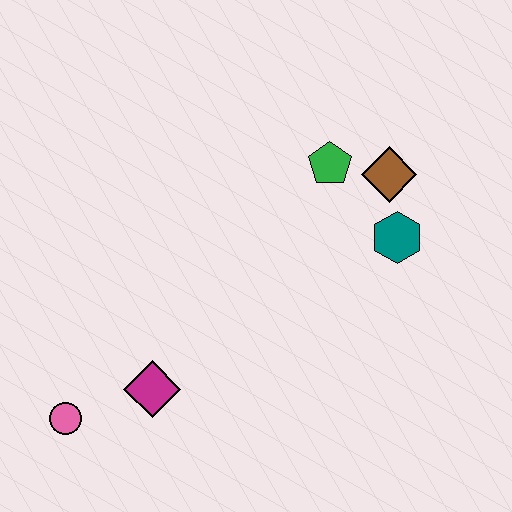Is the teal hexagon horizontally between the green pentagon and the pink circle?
No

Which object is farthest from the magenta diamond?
The brown diamond is farthest from the magenta diamond.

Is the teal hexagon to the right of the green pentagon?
Yes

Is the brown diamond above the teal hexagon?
Yes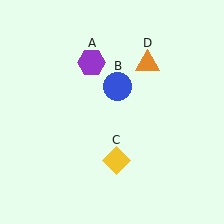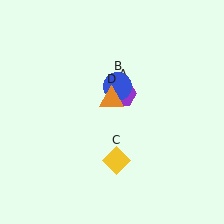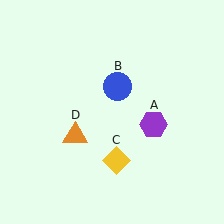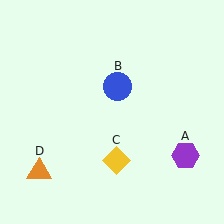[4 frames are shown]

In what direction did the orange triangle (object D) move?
The orange triangle (object D) moved down and to the left.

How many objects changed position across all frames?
2 objects changed position: purple hexagon (object A), orange triangle (object D).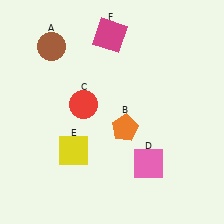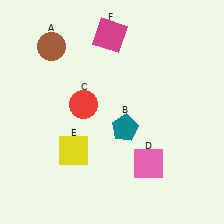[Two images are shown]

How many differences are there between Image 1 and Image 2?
There is 1 difference between the two images.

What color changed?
The pentagon (B) changed from orange in Image 1 to teal in Image 2.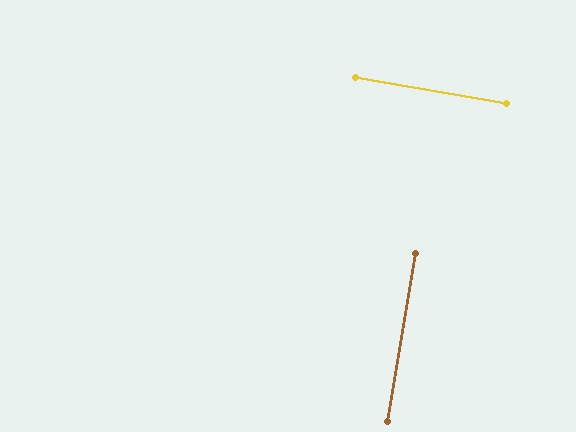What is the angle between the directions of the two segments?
Approximately 90 degrees.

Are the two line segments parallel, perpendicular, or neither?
Perpendicular — they meet at approximately 90°.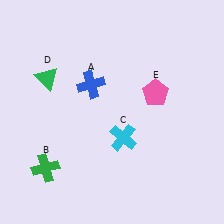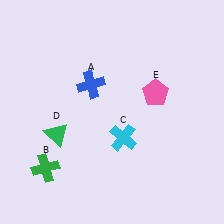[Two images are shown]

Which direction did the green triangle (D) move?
The green triangle (D) moved down.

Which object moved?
The green triangle (D) moved down.